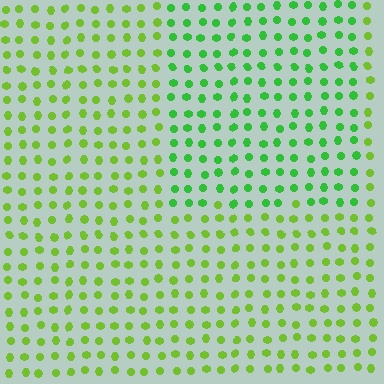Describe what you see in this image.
The image is filled with small lime elements in a uniform arrangement. A rectangle-shaped region is visible where the elements are tinted to a slightly different hue, forming a subtle color boundary.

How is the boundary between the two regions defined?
The boundary is defined purely by a slight shift in hue (about 32 degrees). Spacing, size, and orientation are identical on both sides.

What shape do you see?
I see a rectangle.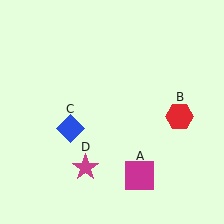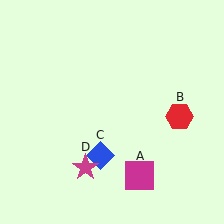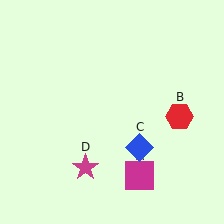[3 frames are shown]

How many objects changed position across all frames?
1 object changed position: blue diamond (object C).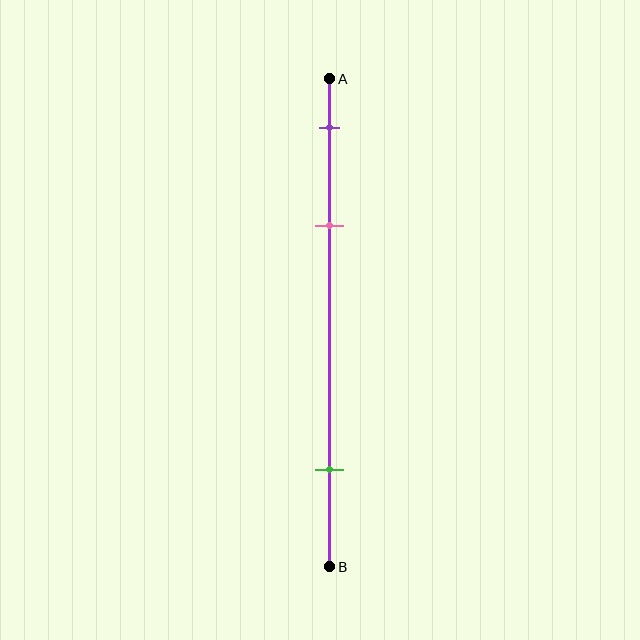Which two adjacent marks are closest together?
The purple and pink marks are the closest adjacent pair.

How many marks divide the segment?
There are 3 marks dividing the segment.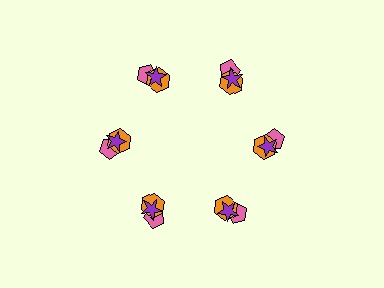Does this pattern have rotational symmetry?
Yes, this pattern has 6-fold rotational symmetry. It looks the same after rotating 60 degrees around the center.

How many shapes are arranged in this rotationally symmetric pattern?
There are 18 shapes, arranged in 6 groups of 3.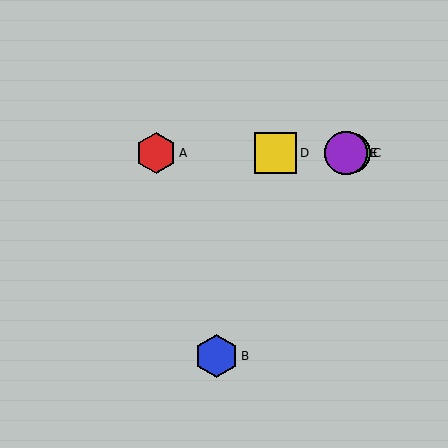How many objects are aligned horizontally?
4 objects (A, C, D, E) are aligned horizontally.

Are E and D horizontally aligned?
Yes, both are at y≈153.